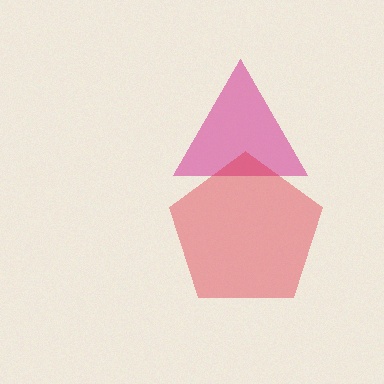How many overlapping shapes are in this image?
There are 2 overlapping shapes in the image.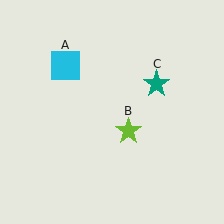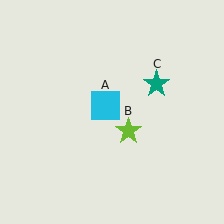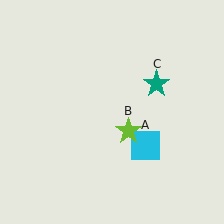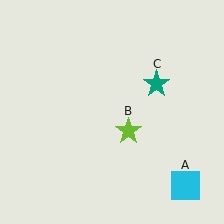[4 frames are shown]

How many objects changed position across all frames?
1 object changed position: cyan square (object A).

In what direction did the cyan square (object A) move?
The cyan square (object A) moved down and to the right.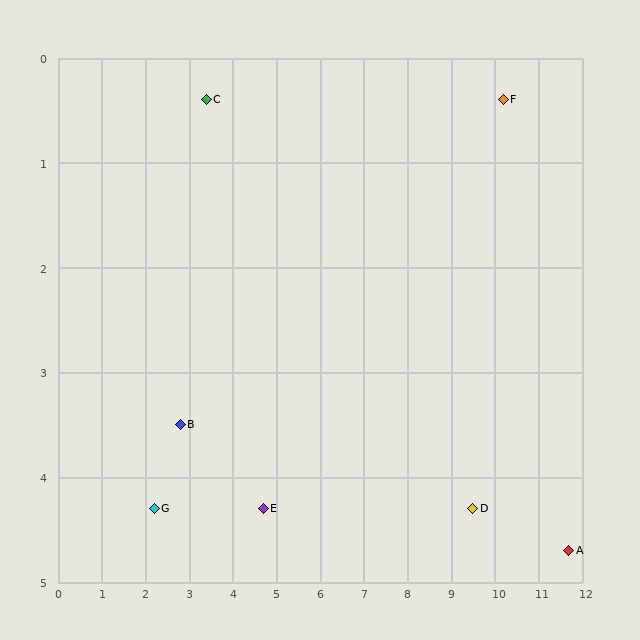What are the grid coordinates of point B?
Point B is at approximately (2.8, 3.5).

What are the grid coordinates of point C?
Point C is at approximately (3.4, 0.4).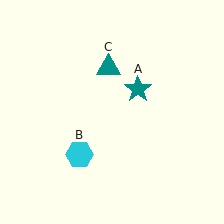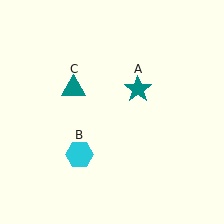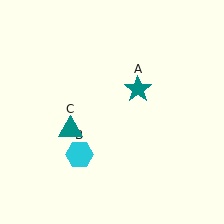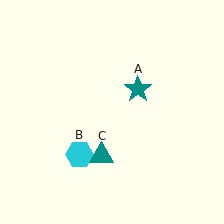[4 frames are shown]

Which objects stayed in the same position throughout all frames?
Teal star (object A) and cyan hexagon (object B) remained stationary.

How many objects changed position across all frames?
1 object changed position: teal triangle (object C).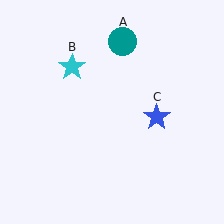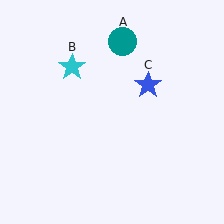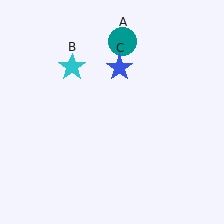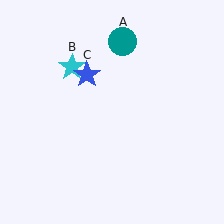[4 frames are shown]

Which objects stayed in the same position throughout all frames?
Teal circle (object A) and cyan star (object B) remained stationary.